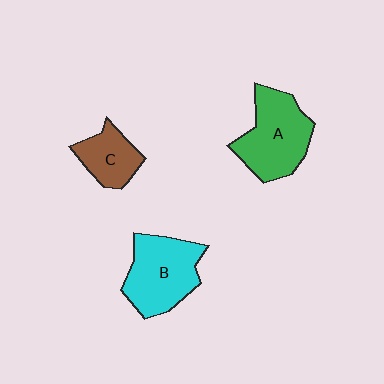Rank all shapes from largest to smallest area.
From largest to smallest: A (green), B (cyan), C (brown).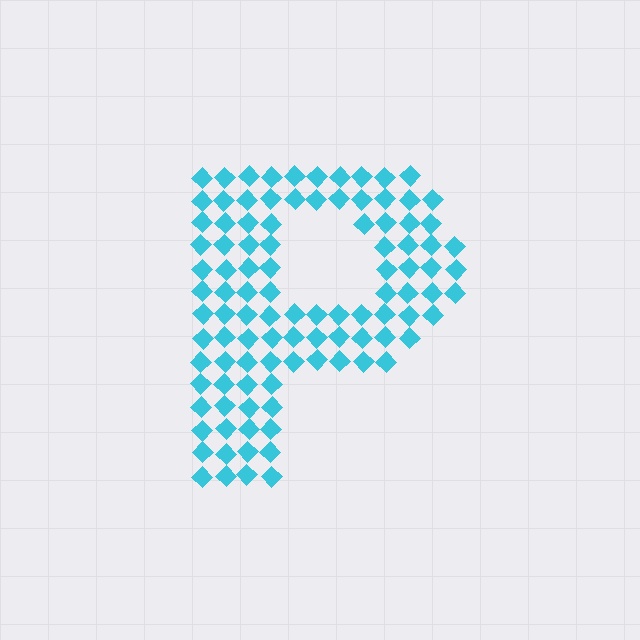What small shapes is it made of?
It is made of small diamonds.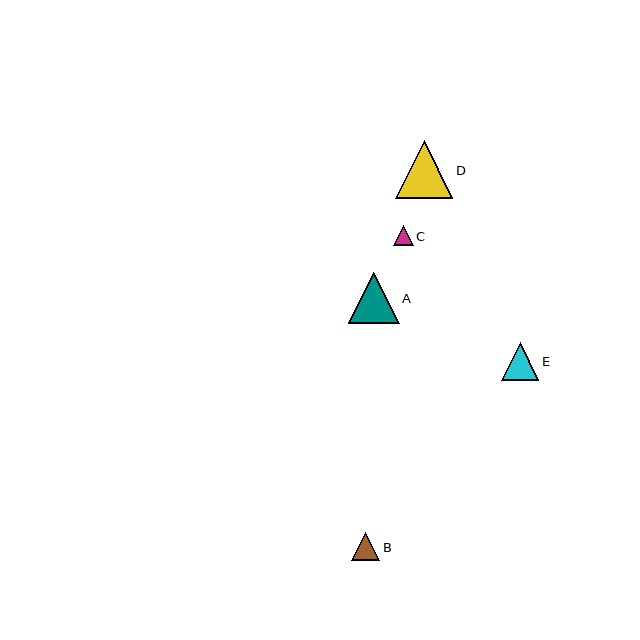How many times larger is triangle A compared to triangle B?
Triangle A is approximately 1.8 times the size of triangle B.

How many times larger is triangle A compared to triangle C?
Triangle A is approximately 2.7 times the size of triangle C.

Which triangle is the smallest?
Triangle C is the smallest with a size of approximately 19 pixels.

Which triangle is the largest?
Triangle D is the largest with a size of approximately 57 pixels.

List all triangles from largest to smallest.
From largest to smallest: D, A, E, B, C.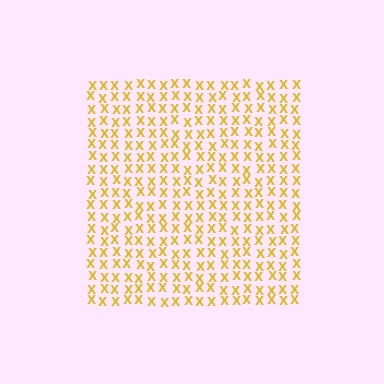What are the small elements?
The small elements are letter X's.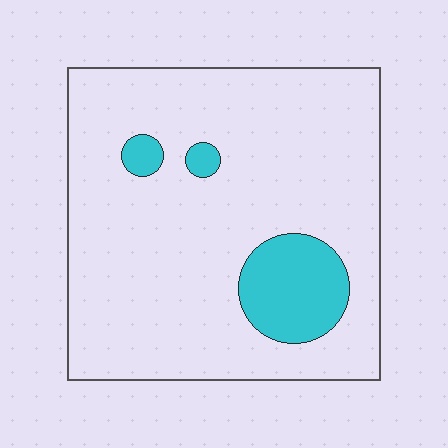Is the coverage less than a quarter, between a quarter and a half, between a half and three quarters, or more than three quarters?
Less than a quarter.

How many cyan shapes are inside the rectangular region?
3.